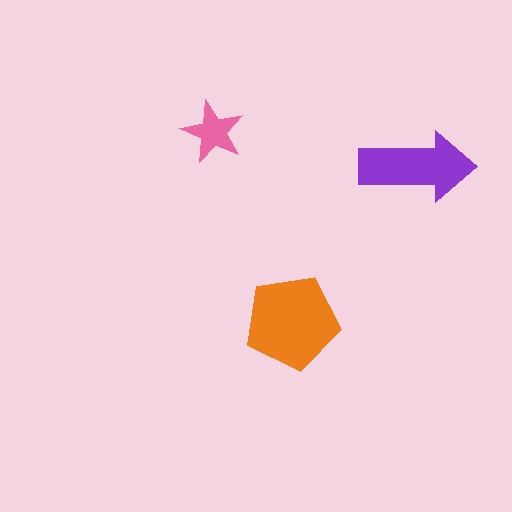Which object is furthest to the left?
The pink star is leftmost.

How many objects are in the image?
There are 3 objects in the image.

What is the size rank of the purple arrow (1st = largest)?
2nd.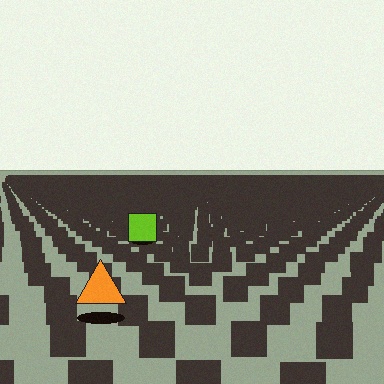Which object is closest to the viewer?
The orange triangle is closest. The texture marks near it are larger and more spread out.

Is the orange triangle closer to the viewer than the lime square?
Yes. The orange triangle is closer — you can tell from the texture gradient: the ground texture is coarser near it.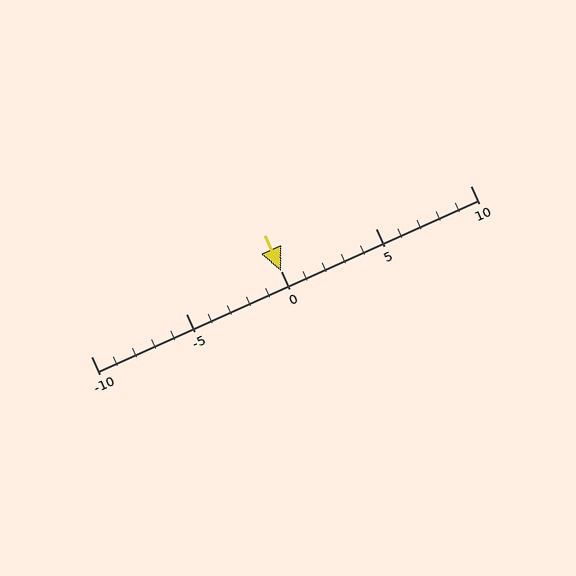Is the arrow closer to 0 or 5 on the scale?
The arrow is closer to 0.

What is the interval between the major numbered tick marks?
The major tick marks are spaced 5 units apart.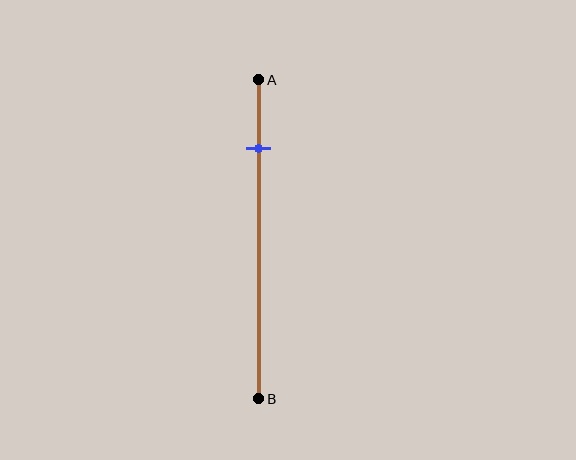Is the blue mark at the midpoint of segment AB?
No, the mark is at about 20% from A, not at the 50% midpoint.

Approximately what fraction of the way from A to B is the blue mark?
The blue mark is approximately 20% of the way from A to B.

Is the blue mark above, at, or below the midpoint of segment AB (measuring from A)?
The blue mark is above the midpoint of segment AB.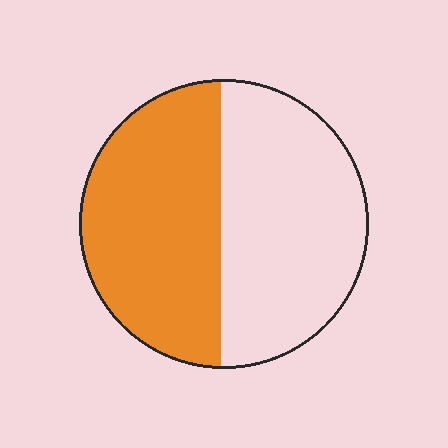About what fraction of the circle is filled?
About one half (1/2).